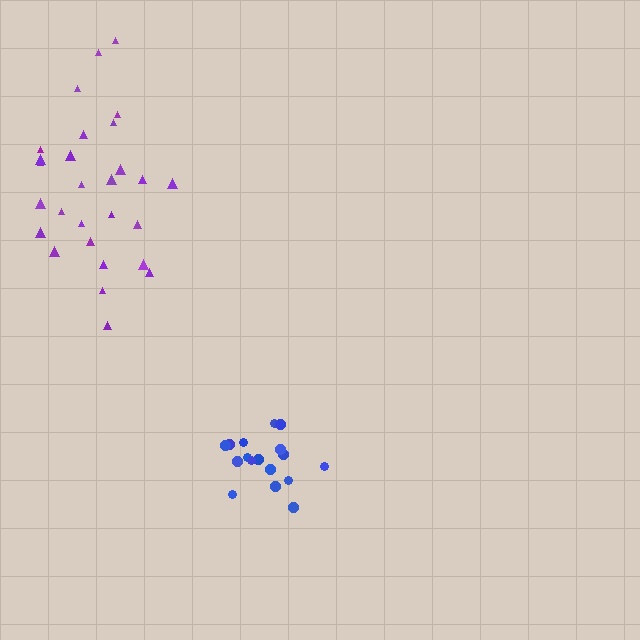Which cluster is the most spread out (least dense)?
Purple.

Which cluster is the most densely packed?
Blue.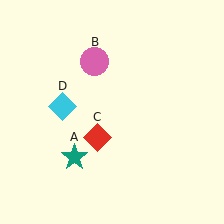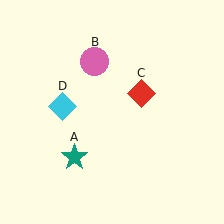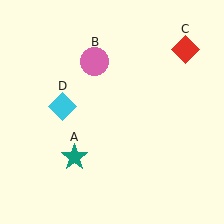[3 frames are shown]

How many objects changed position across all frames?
1 object changed position: red diamond (object C).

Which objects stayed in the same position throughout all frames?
Teal star (object A) and pink circle (object B) and cyan diamond (object D) remained stationary.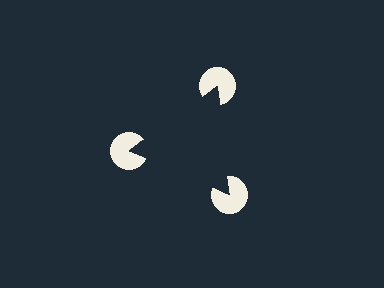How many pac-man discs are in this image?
There are 3 — one at each vertex of the illusory triangle.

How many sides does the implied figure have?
3 sides.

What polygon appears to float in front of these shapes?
An illusory triangle — its edges are inferred from the aligned wedge cuts in the pac-man discs, not physically drawn.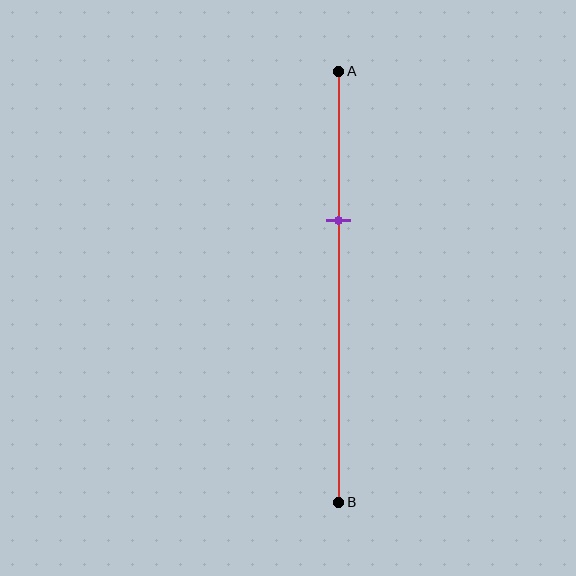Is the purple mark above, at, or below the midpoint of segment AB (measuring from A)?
The purple mark is above the midpoint of segment AB.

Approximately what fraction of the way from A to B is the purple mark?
The purple mark is approximately 35% of the way from A to B.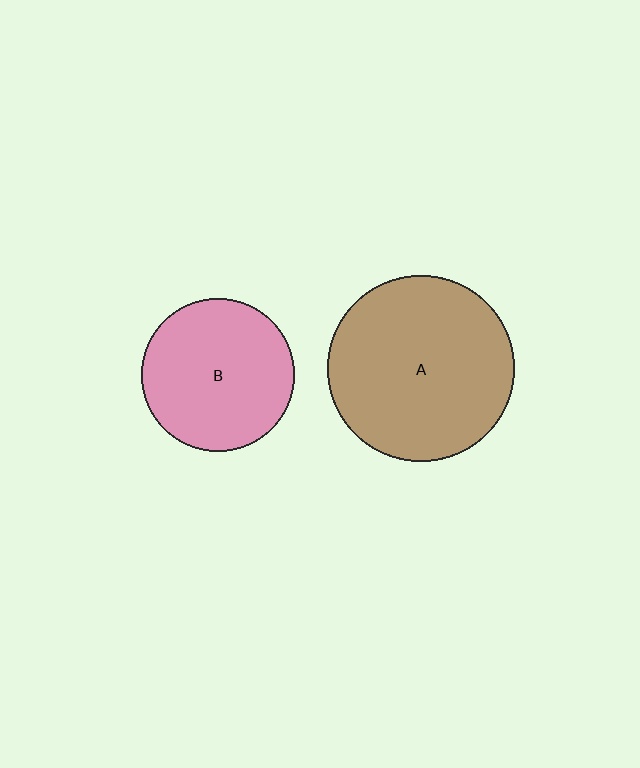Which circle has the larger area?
Circle A (brown).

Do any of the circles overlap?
No, none of the circles overlap.